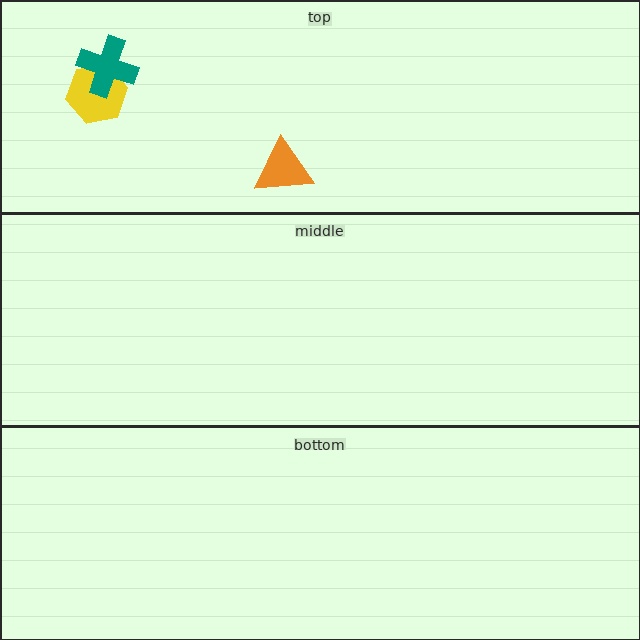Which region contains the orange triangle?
The top region.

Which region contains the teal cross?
The top region.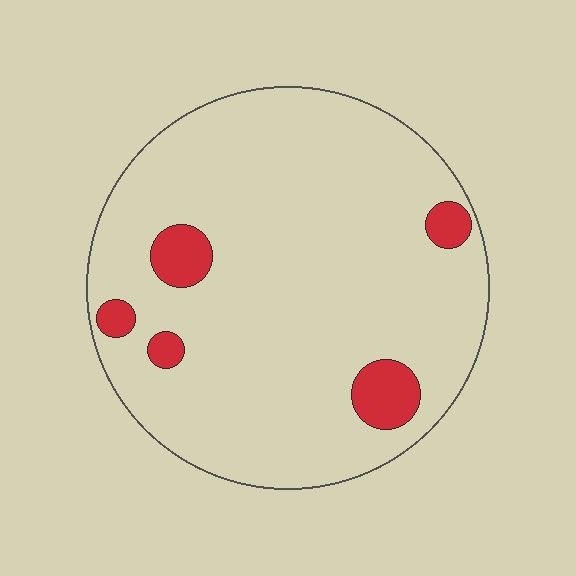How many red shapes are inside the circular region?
5.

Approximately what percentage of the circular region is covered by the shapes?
Approximately 10%.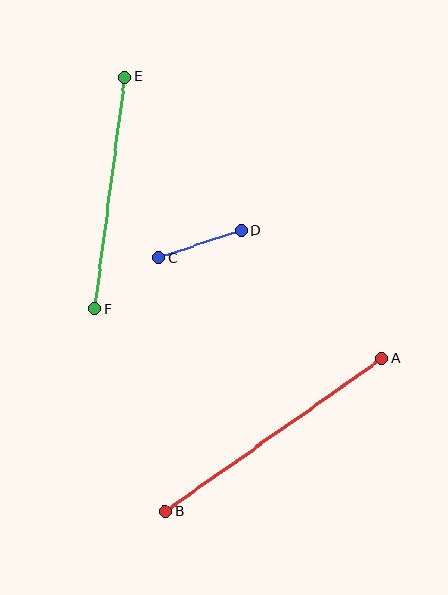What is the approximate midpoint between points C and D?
The midpoint is at approximately (200, 244) pixels.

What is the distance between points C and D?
The distance is approximately 86 pixels.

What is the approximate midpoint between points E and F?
The midpoint is at approximately (110, 193) pixels.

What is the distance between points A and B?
The distance is approximately 265 pixels.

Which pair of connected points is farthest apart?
Points A and B are farthest apart.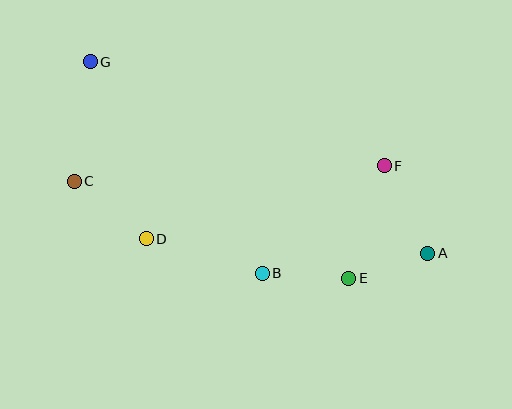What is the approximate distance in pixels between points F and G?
The distance between F and G is approximately 312 pixels.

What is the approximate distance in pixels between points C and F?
The distance between C and F is approximately 310 pixels.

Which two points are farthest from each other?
Points A and G are farthest from each other.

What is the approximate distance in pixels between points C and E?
The distance between C and E is approximately 291 pixels.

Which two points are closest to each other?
Points A and E are closest to each other.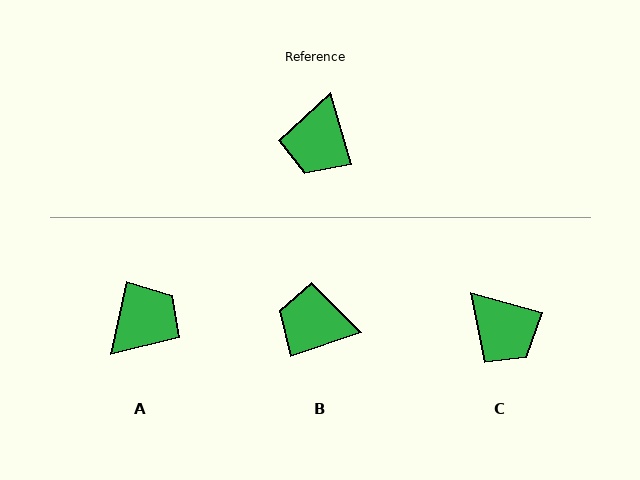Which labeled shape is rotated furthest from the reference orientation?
A, about 152 degrees away.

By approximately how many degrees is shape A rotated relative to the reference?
Approximately 152 degrees counter-clockwise.